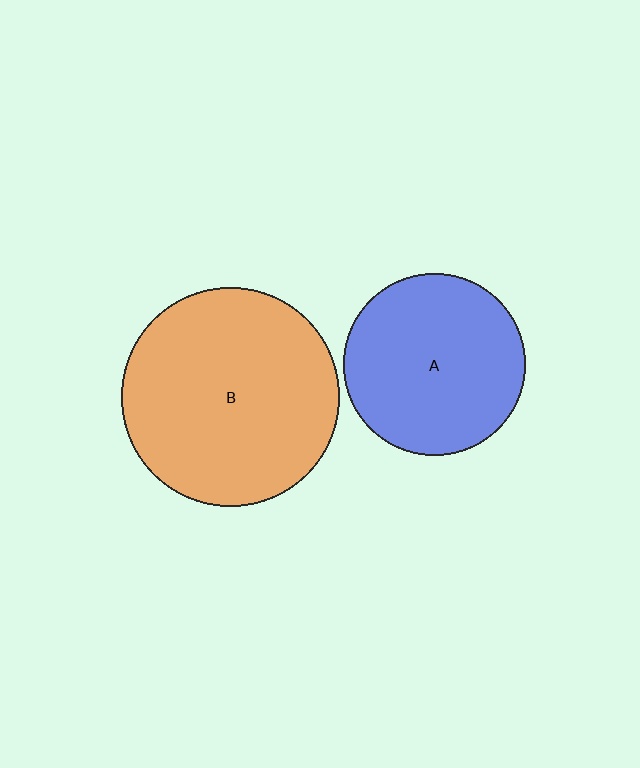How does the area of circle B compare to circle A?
Approximately 1.4 times.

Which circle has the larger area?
Circle B (orange).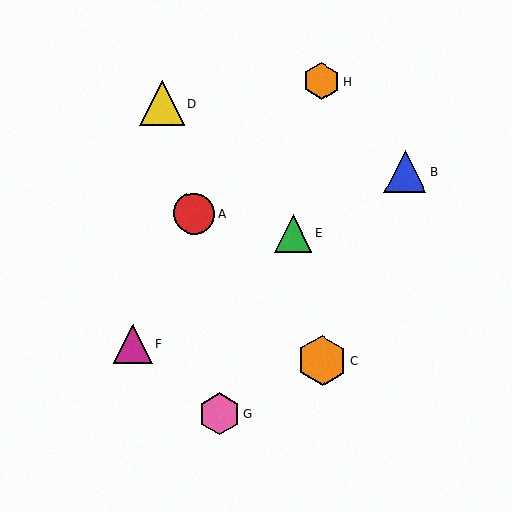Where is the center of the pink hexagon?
The center of the pink hexagon is at (219, 413).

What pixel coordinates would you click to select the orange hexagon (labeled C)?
Click at (322, 361) to select the orange hexagon C.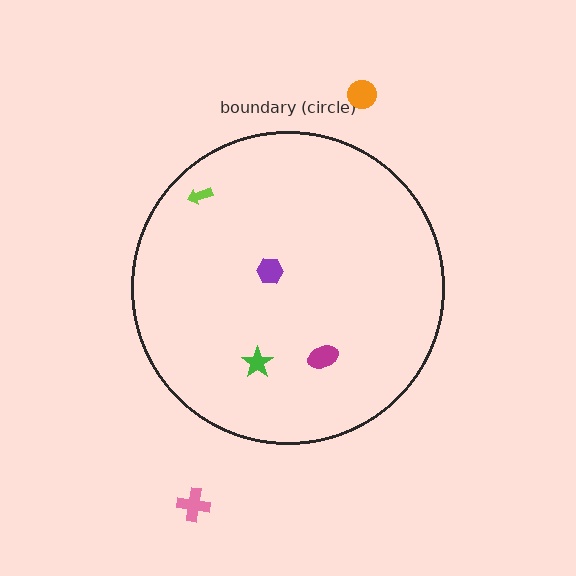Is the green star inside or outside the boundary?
Inside.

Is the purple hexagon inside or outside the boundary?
Inside.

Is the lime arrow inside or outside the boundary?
Inside.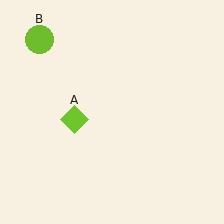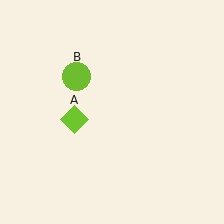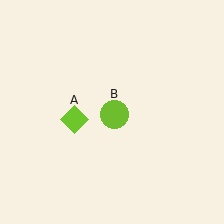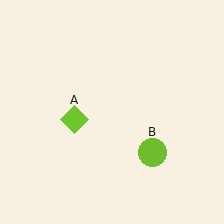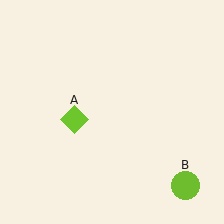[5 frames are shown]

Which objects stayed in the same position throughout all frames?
Lime diamond (object A) remained stationary.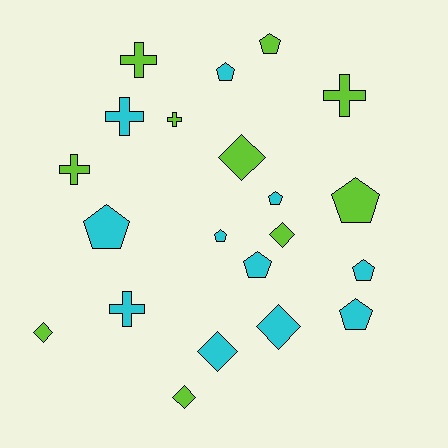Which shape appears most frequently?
Pentagon, with 9 objects.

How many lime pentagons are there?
There are 2 lime pentagons.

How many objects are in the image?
There are 21 objects.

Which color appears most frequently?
Cyan, with 11 objects.